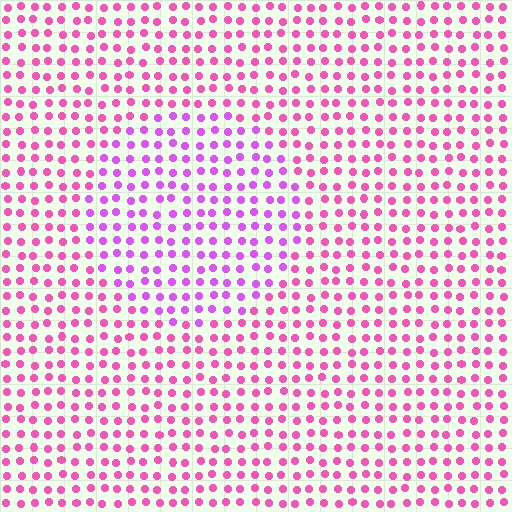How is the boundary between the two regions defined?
The boundary is defined purely by a slight shift in hue (about 31 degrees). Spacing, size, and orientation are identical on both sides.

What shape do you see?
I see a circle.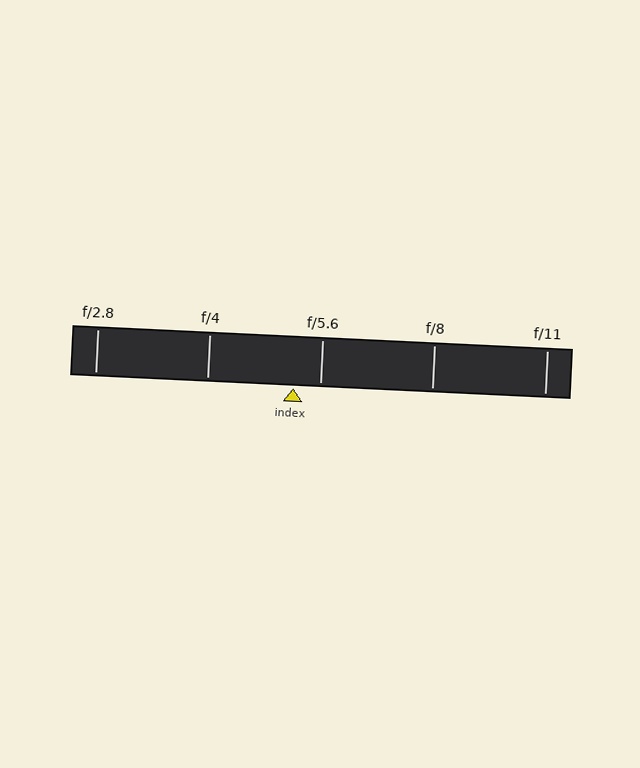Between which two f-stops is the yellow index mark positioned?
The index mark is between f/4 and f/5.6.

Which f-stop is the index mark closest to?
The index mark is closest to f/5.6.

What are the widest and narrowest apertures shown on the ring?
The widest aperture shown is f/2.8 and the narrowest is f/11.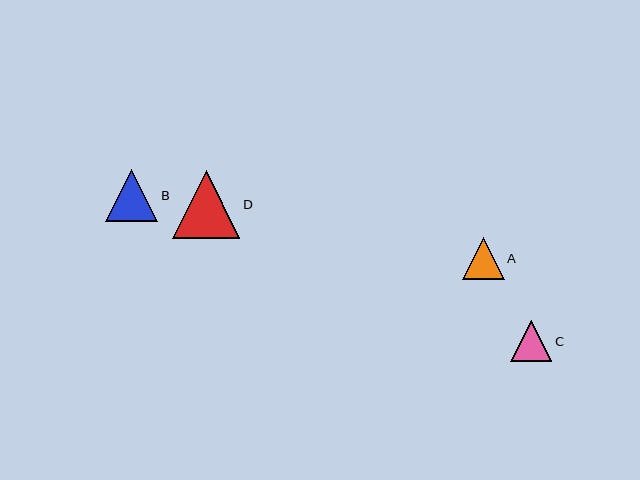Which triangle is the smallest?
Triangle C is the smallest with a size of approximately 41 pixels.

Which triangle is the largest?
Triangle D is the largest with a size of approximately 67 pixels.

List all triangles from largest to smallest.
From largest to smallest: D, B, A, C.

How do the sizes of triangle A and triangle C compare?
Triangle A and triangle C are approximately the same size.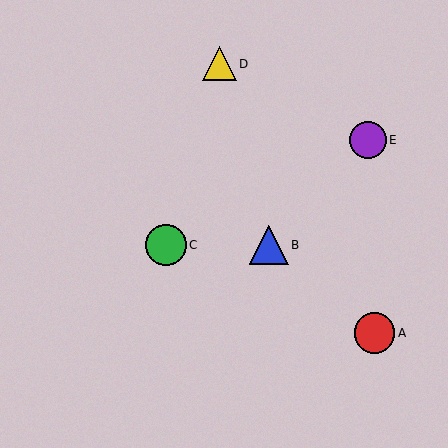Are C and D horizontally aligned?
No, C is at y≈245 and D is at y≈64.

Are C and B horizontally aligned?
Yes, both are at y≈245.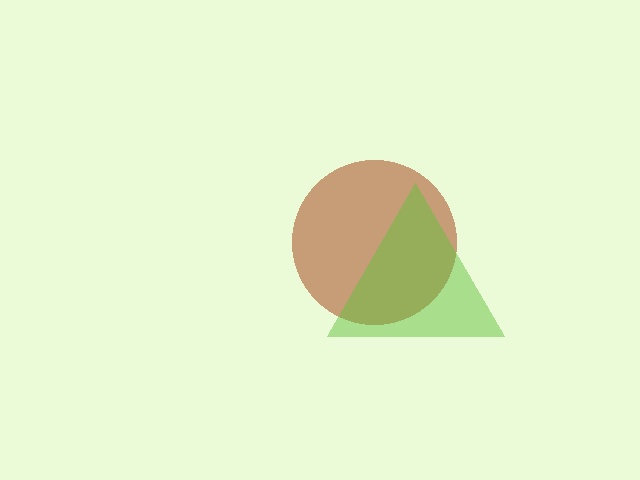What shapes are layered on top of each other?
The layered shapes are: a brown circle, a lime triangle.